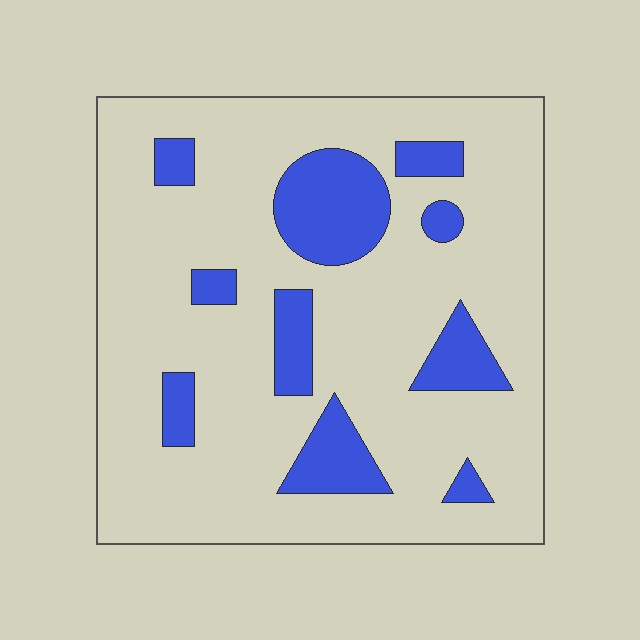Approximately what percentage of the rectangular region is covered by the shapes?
Approximately 20%.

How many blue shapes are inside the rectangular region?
10.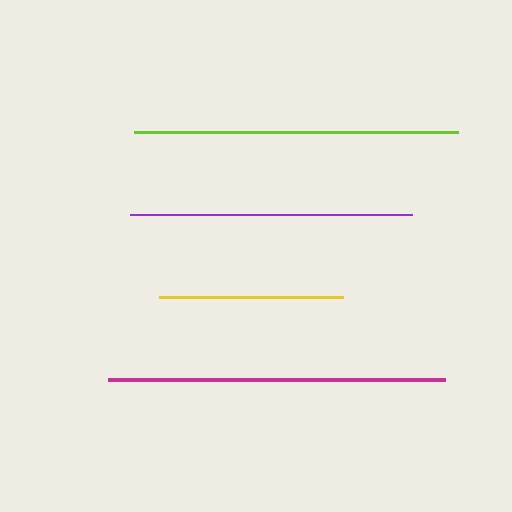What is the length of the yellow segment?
The yellow segment is approximately 184 pixels long.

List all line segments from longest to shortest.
From longest to shortest: magenta, lime, purple, yellow.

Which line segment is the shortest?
The yellow line is the shortest at approximately 184 pixels.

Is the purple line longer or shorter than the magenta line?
The magenta line is longer than the purple line.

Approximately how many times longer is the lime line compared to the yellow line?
The lime line is approximately 1.8 times the length of the yellow line.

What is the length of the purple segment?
The purple segment is approximately 281 pixels long.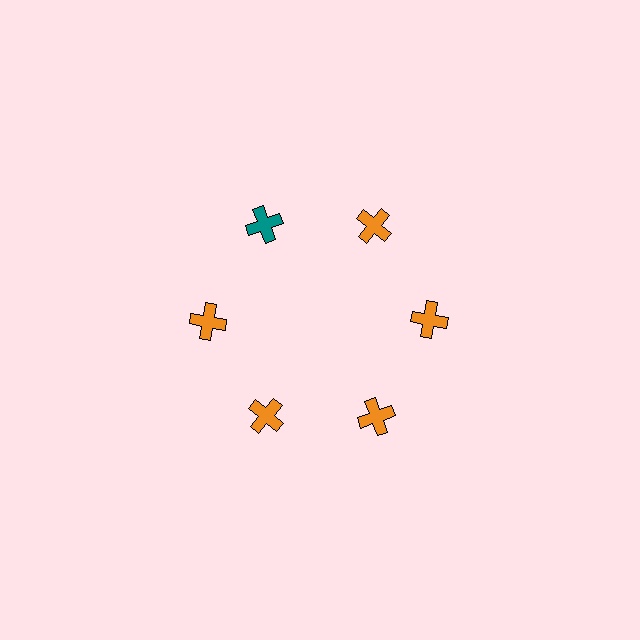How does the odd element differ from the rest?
It has a different color: teal instead of orange.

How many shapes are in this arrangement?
There are 6 shapes arranged in a ring pattern.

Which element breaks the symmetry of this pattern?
The teal cross at roughly the 11 o'clock position breaks the symmetry. All other shapes are orange crosses.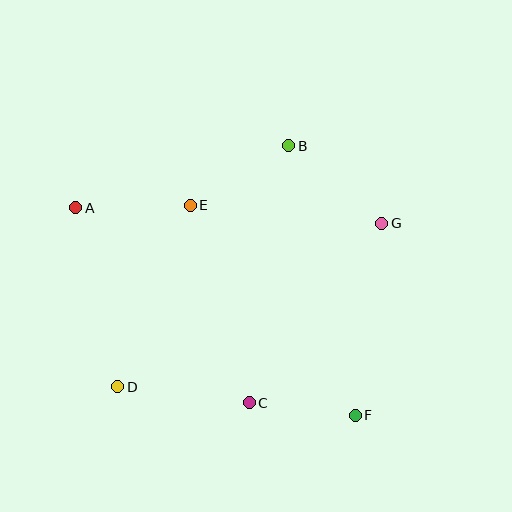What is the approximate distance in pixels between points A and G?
The distance between A and G is approximately 306 pixels.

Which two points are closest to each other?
Points C and F are closest to each other.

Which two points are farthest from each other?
Points A and F are farthest from each other.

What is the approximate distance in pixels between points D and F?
The distance between D and F is approximately 239 pixels.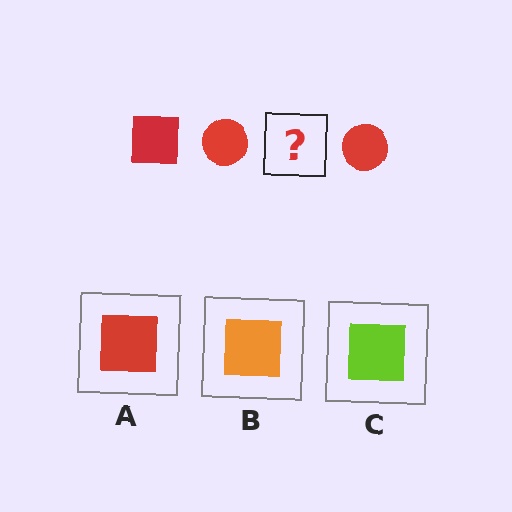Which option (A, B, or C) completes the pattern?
A.